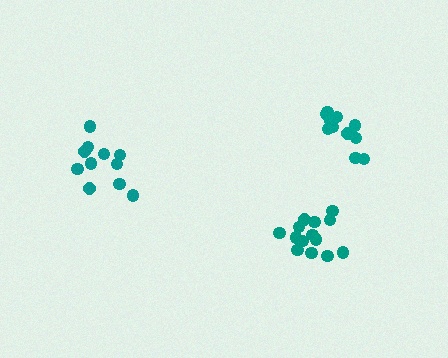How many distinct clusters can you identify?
There are 3 distinct clusters.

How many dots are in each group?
Group 1: 14 dots, Group 2: 12 dots, Group 3: 11 dots (37 total).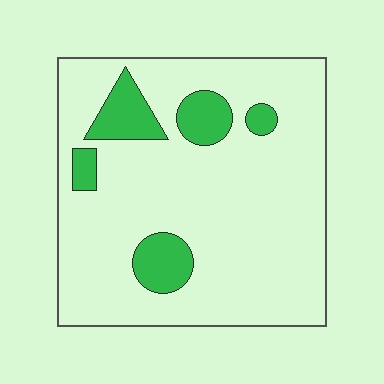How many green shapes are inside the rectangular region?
5.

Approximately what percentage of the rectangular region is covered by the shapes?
Approximately 15%.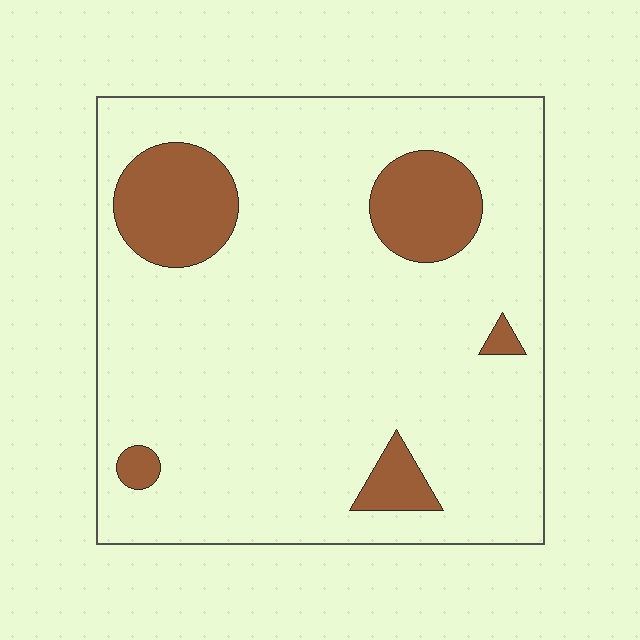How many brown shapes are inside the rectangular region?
5.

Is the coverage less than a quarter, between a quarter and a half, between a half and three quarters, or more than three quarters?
Less than a quarter.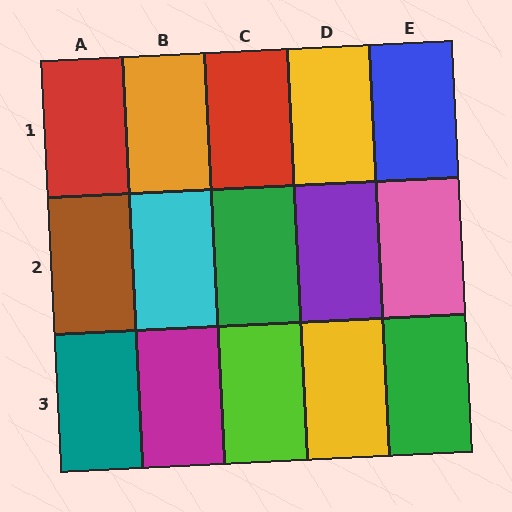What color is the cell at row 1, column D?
Yellow.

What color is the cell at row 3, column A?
Teal.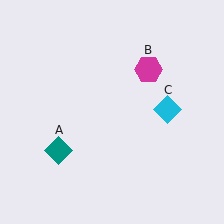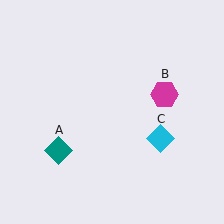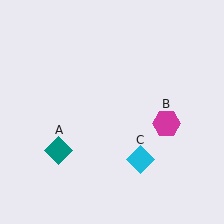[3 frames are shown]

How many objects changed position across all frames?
2 objects changed position: magenta hexagon (object B), cyan diamond (object C).